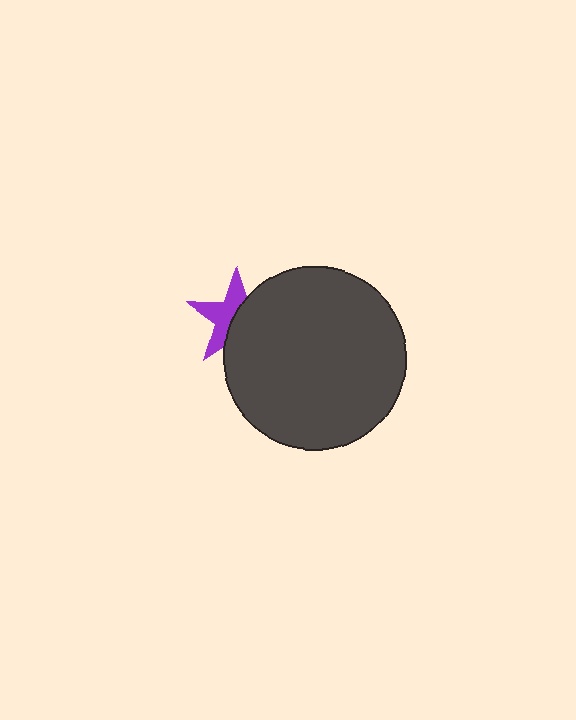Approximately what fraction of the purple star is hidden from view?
Roughly 49% of the purple star is hidden behind the dark gray circle.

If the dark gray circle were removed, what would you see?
You would see the complete purple star.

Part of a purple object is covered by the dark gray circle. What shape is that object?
It is a star.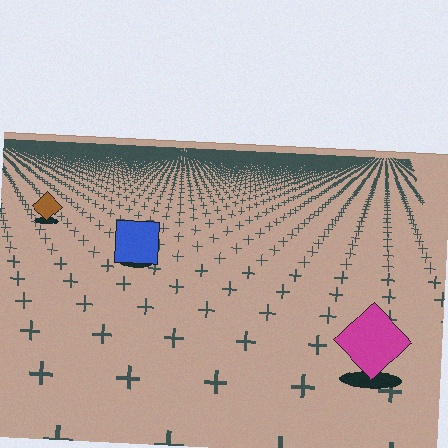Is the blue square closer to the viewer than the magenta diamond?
No. The magenta diamond is closer — you can tell from the texture gradient: the ground texture is coarser near it.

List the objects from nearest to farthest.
From nearest to farthest: the magenta diamond, the blue square, the brown diamond.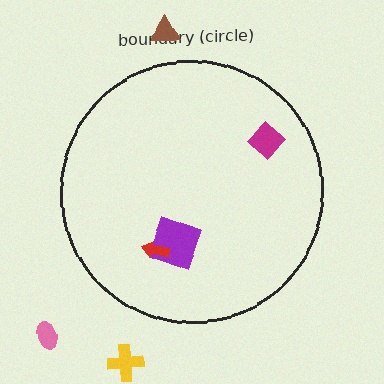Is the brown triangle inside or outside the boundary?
Outside.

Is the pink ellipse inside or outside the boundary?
Outside.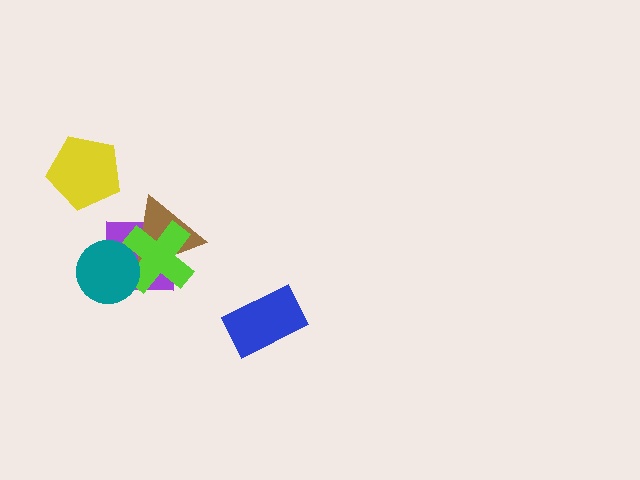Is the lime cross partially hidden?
Yes, it is partially covered by another shape.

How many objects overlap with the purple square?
3 objects overlap with the purple square.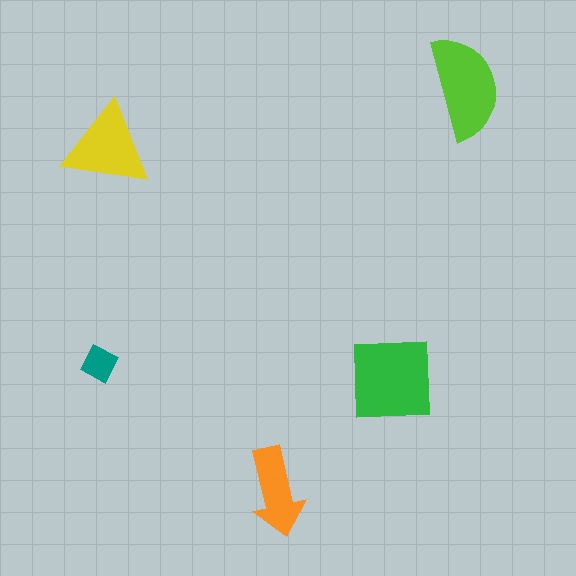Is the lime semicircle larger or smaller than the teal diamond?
Larger.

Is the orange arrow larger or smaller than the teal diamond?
Larger.